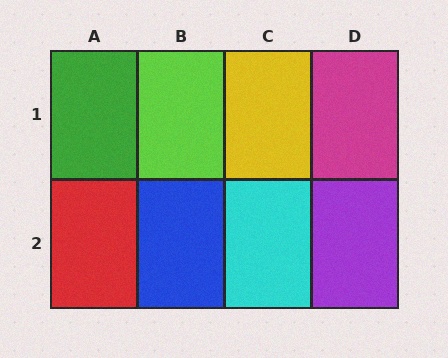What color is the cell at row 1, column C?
Yellow.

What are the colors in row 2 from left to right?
Red, blue, cyan, purple.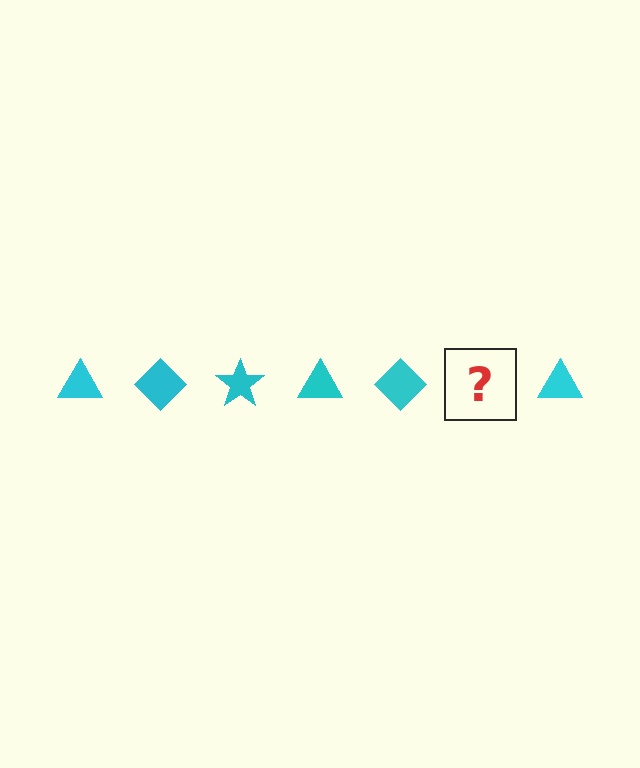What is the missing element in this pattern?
The missing element is a cyan star.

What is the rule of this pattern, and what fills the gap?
The rule is that the pattern cycles through triangle, diamond, star shapes in cyan. The gap should be filled with a cyan star.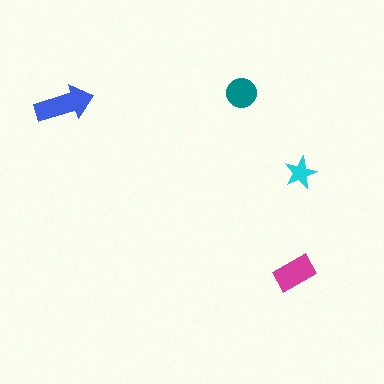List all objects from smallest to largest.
The cyan star, the teal circle, the magenta rectangle, the blue arrow.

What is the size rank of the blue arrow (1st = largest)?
1st.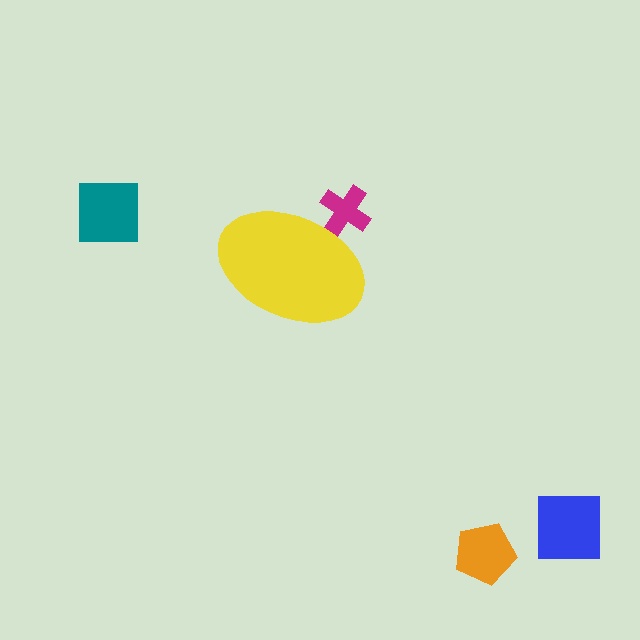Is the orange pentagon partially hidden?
No, the orange pentagon is fully visible.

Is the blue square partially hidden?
No, the blue square is fully visible.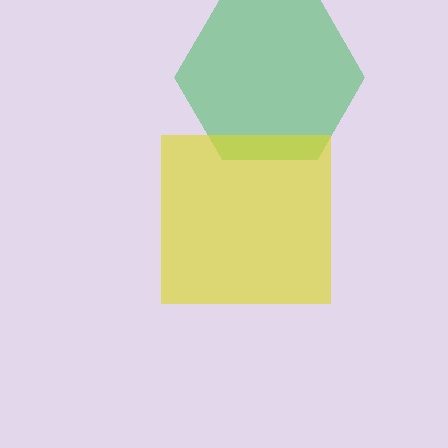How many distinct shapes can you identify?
There are 2 distinct shapes: a green hexagon, a yellow square.